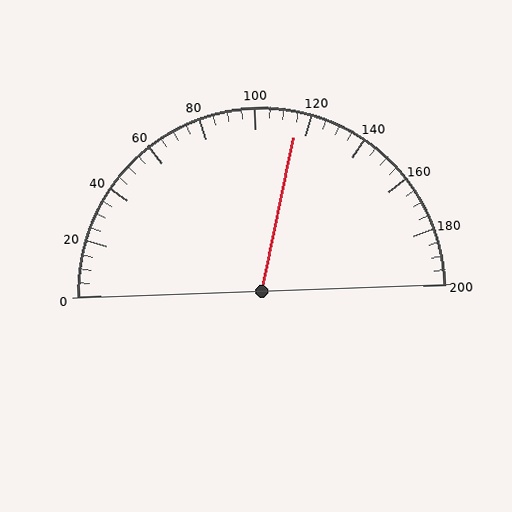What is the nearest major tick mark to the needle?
The nearest major tick mark is 120.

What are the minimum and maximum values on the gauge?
The gauge ranges from 0 to 200.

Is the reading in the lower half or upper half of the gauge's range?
The reading is in the upper half of the range (0 to 200).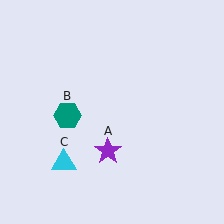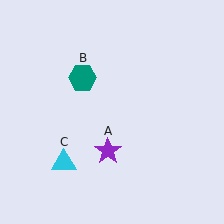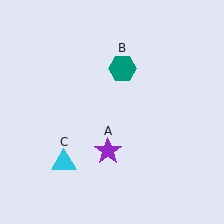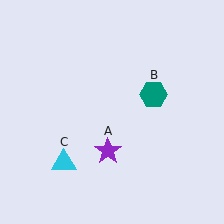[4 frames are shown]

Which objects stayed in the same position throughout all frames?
Purple star (object A) and cyan triangle (object C) remained stationary.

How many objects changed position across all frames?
1 object changed position: teal hexagon (object B).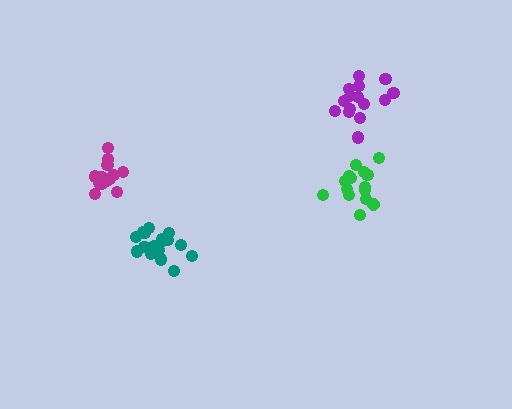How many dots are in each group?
Group 1: 15 dots, Group 2: 19 dots, Group 3: 15 dots, Group 4: 13 dots (62 total).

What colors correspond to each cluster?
The clusters are colored: green, teal, purple, magenta.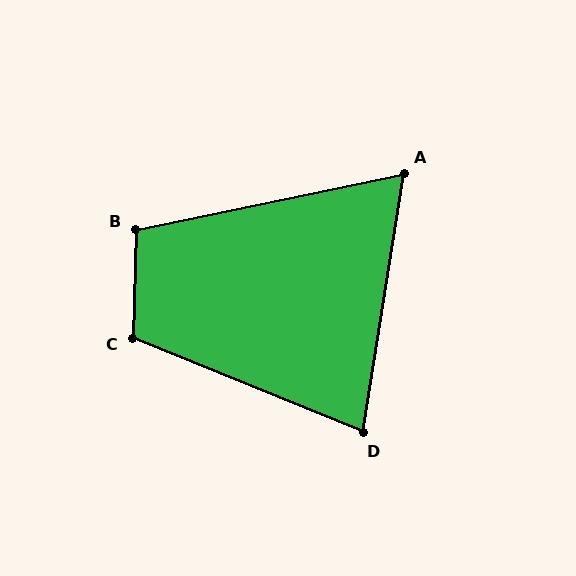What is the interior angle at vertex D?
Approximately 77 degrees (acute).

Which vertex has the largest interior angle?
C, at approximately 111 degrees.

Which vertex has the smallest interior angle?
A, at approximately 69 degrees.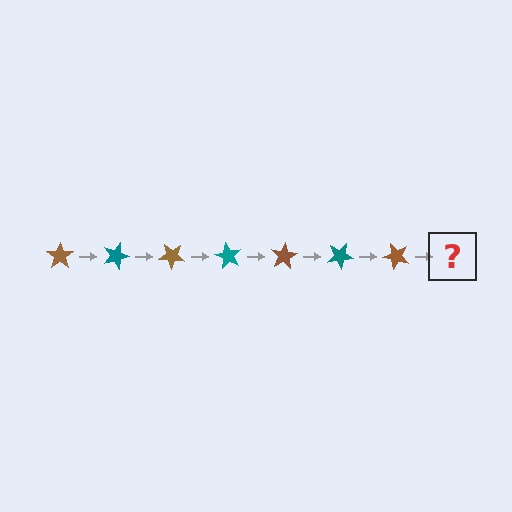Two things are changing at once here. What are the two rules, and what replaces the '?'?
The two rules are that it rotates 20 degrees each step and the color cycles through brown and teal. The '?' should be a teal star, rotated 140 degrees from the start.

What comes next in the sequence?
The next element should be a teal star, rotated 140 degrees from the start.